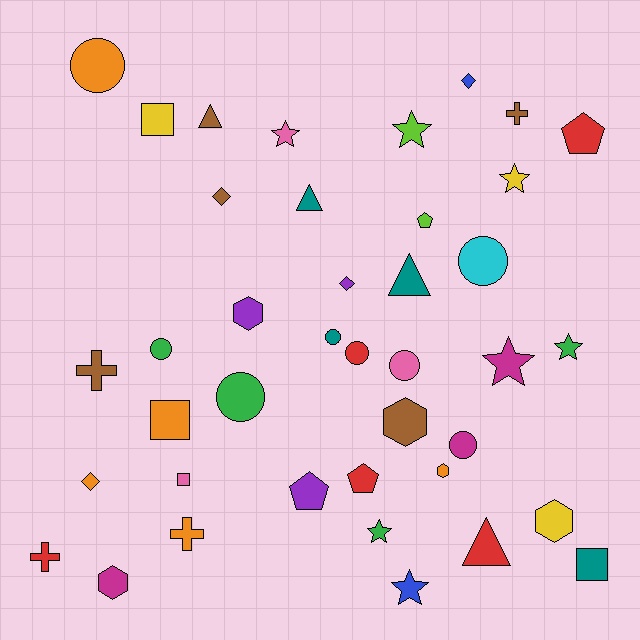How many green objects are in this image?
There are 4 green objects.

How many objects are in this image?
There are 40 objects.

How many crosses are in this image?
There are 4 crosses.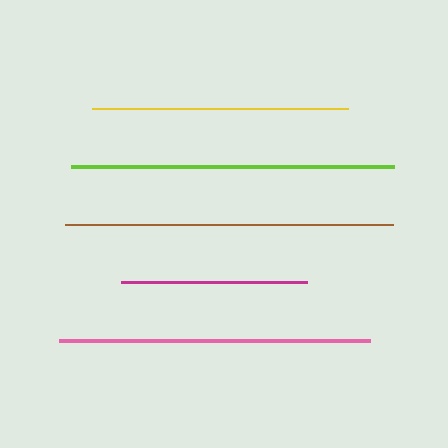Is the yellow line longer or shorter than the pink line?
The pink line is longer than the yellow line.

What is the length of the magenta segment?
The magenta segment is approximately 186 pixels long.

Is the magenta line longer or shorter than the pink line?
The pink line is longer than the magenta line.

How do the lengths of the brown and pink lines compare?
The brown and pink lines are approximately the same length.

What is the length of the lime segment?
The lime segment is approximately 323 pixels long.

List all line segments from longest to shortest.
From longest to shortest: brown, lime, pink, yellow, magenta.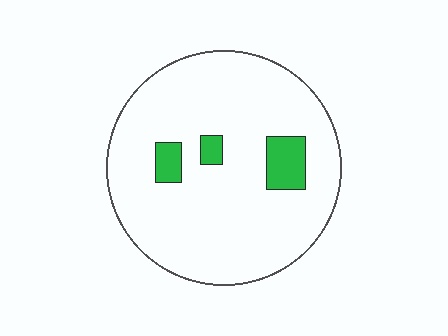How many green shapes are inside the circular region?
3.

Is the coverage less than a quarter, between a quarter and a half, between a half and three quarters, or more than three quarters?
Less than a quarter.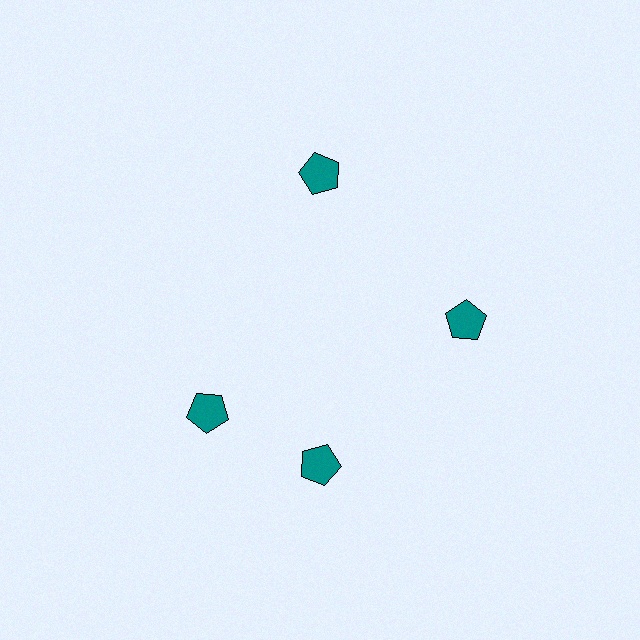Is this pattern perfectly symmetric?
No. The 4 teal pentagons are arranged in a ring, but one element near the 9 o'clock position is rotated out of alignment along the ring, breaking the 4-fold rotational symmetry.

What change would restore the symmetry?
The symmetry would be restored by rotating it back into even spacing with its neighbors so that all 4 pentagons sit at equal angles and equal distance from the center.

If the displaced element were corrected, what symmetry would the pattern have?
It would have 4-fold rotational symmetry — the pattern would map onto itself every 90 degrees.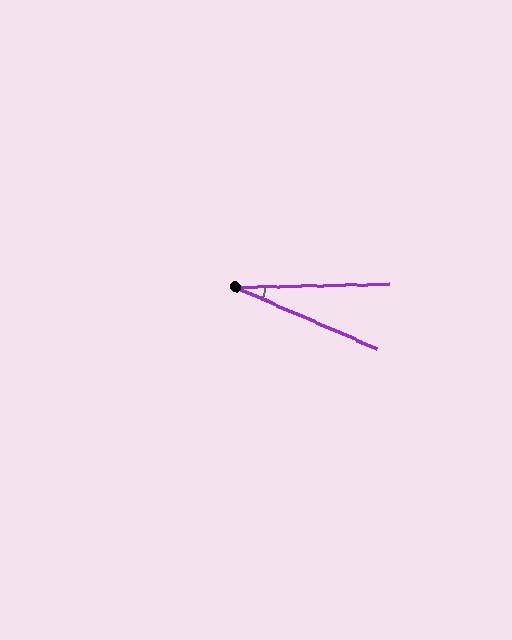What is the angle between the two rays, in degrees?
Approximately 25 degrees.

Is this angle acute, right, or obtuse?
It is acute.